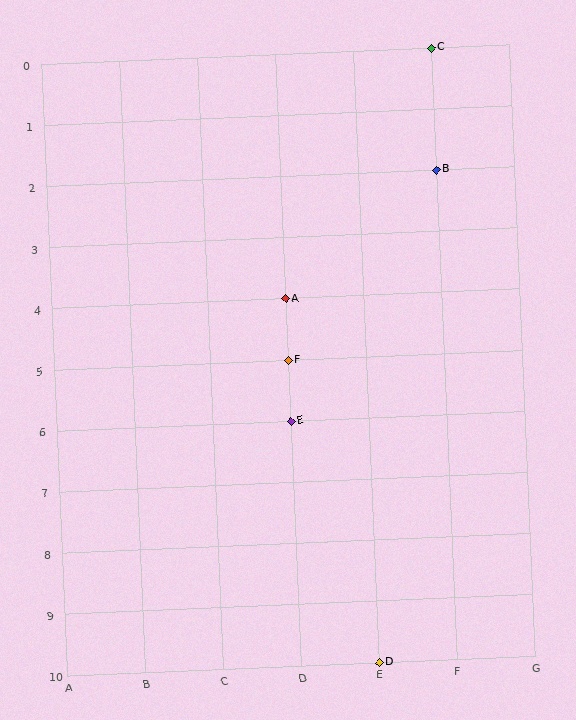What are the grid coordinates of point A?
Point A is at grid coordinates (D, 4).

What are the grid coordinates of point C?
Point C is at grid coordinates (F, 0).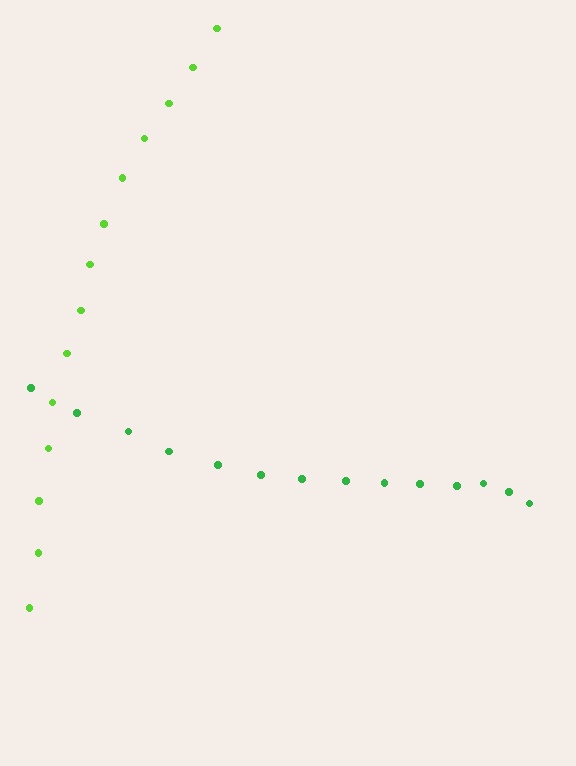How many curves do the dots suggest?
There are 2 distinct paths.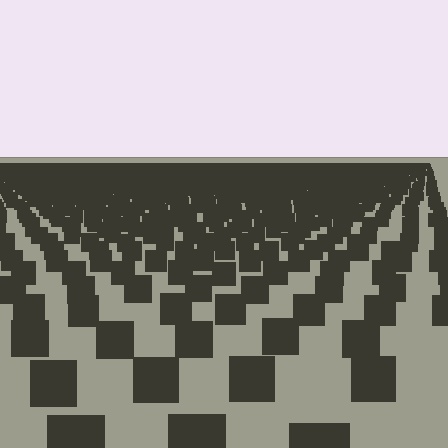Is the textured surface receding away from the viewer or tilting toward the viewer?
The surface is receding away from the viewer. Texture elements get smaller and denser toward the top.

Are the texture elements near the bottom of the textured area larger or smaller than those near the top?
Larger. Near the bottom, elements are closer to the viewer and appear at a bigger on-screen size.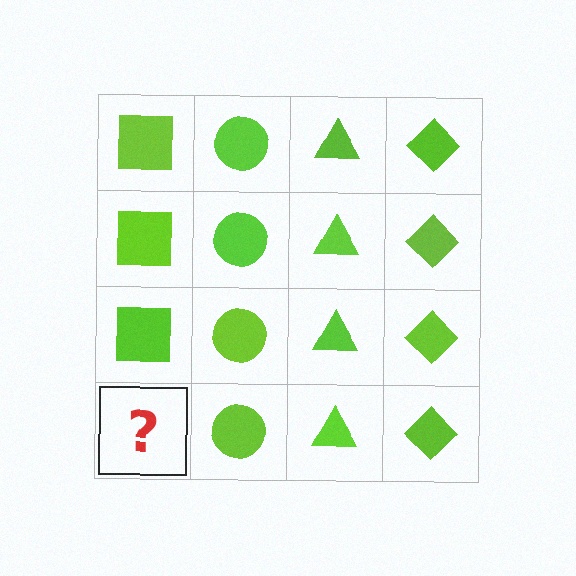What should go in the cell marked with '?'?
The missing cell should contain a lime square.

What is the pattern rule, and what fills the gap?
The rule is that each column has a consistent shape. The gap should be filled with a lime square.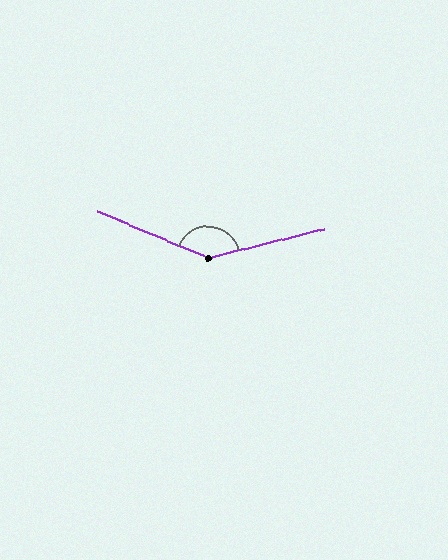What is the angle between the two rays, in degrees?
Approximately 143 degrees.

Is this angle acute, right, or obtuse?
It is obtuse.